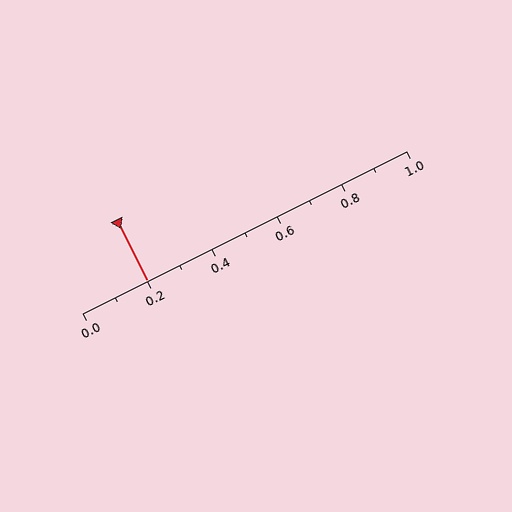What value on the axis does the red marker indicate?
The marker indicates approximately 0.2.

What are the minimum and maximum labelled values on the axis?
The axis runs from 0.0 to 1.0.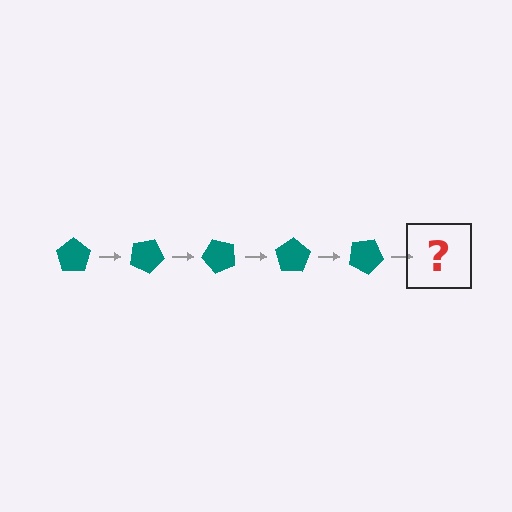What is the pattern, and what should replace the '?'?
The pattern is that the pentagon rotates 25 degrees each step. The '?' should be a teal pentagon rotated 125 degrees.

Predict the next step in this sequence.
The next step is a teal pentagon rotated 125 degrees.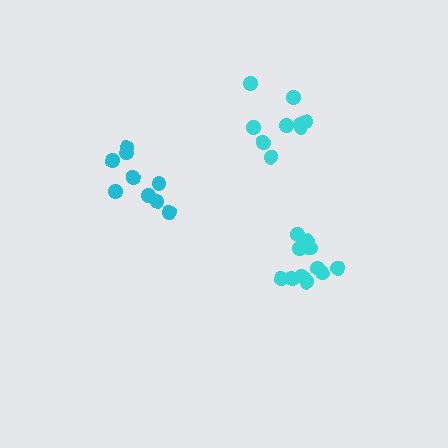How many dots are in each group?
Group 1: 9 dots, Group 2: 11 dots, Group 3: 9 dots (29 total).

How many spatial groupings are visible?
There are 3 spatial groupings.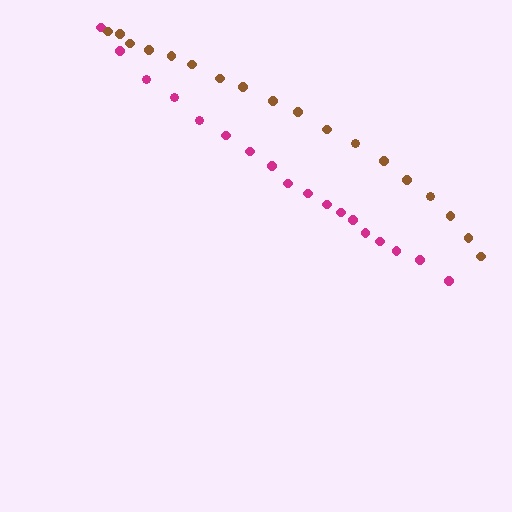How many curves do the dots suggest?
There are 2 distinct paths.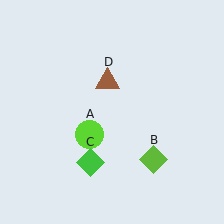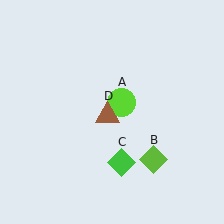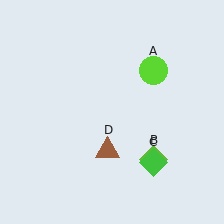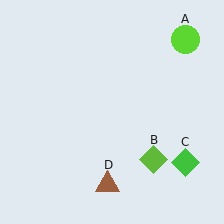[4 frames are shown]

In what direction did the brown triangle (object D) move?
The brown triangle (object D) moved down.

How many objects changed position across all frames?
3 objects changed position: lime circle (object A), green diamond (object C), brown triangle (object D).